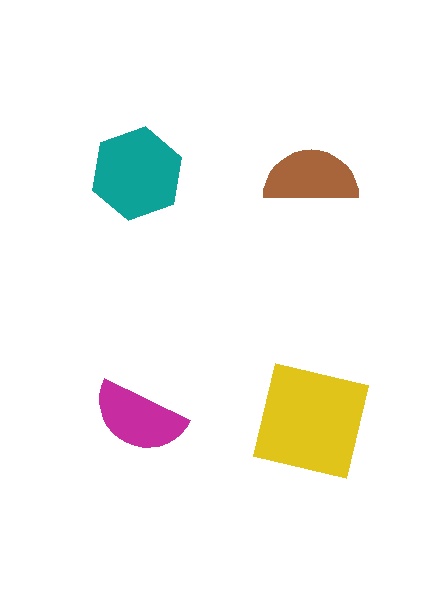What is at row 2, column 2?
A yellow square.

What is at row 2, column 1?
A magenta semicircle.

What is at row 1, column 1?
A teal hexagon.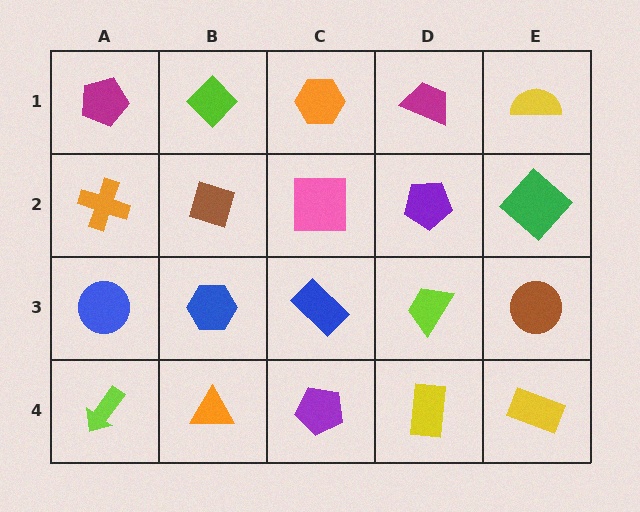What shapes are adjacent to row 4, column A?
A blue circle (row 3, column A), an orange triangle (row 4, column B).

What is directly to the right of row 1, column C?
A magenta trapezoid.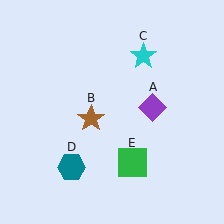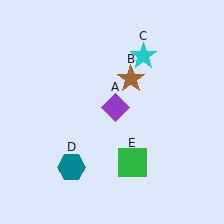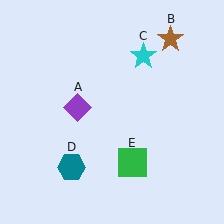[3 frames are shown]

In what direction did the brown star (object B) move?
The brown star (object B) moved up and to the right.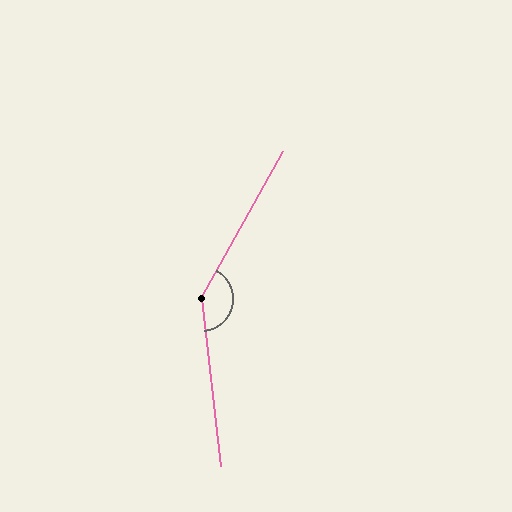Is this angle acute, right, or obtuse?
It is obtuse.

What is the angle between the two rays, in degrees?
Approximately 145 degrees.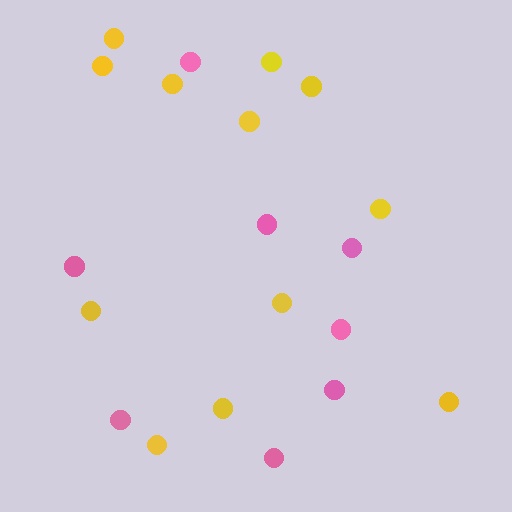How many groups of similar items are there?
There are 2 groups: one group of pink circles (8) and one group of yellow circles (12).